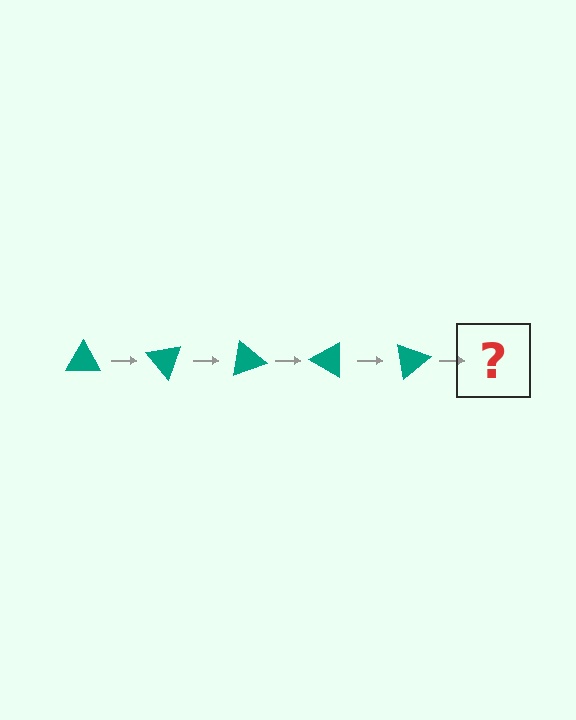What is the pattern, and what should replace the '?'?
The pattern is that the triangle rotates 50 degrees each step. The '?' should be a teal triangle rotated 250 degrees.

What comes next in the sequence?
The next element should be a teal triangle rotated 250 degrees.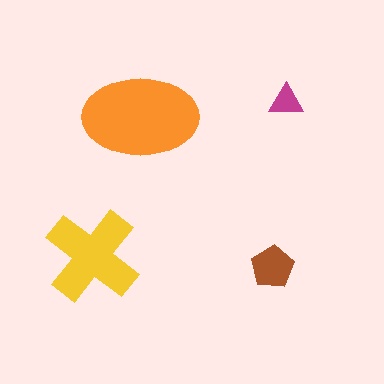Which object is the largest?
The orange ellipse.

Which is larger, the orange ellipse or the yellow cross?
The orange ellipse.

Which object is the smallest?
The magenta triangle.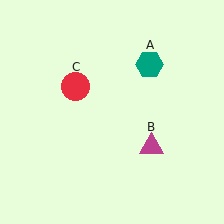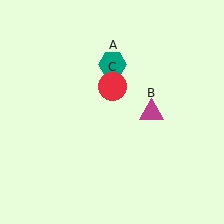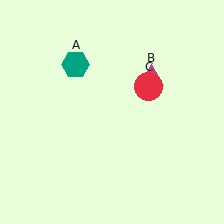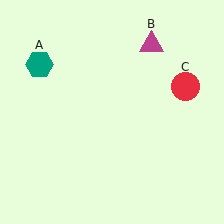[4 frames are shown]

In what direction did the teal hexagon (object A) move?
The teal hexagon (object A) moved left.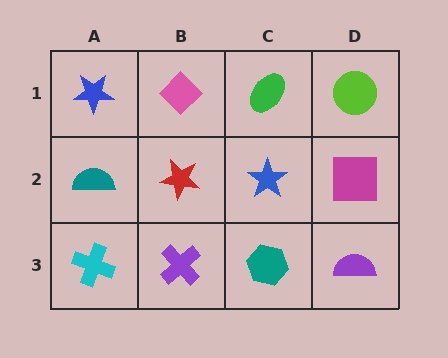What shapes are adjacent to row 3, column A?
A teal semicircle (row 2, column A), a purple cross (row 3, column B).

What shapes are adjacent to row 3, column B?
A red star (row 2, column B), a cyan cross (row 3, column A), a teal hexagon (row 3, column C).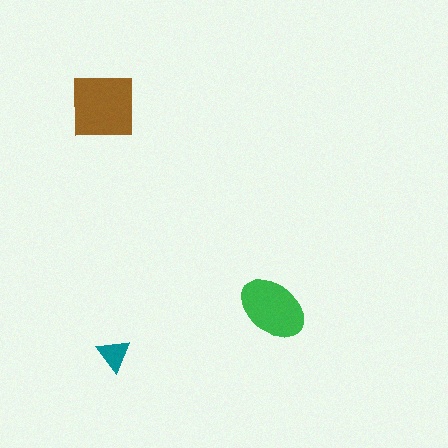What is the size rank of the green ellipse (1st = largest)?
2nd.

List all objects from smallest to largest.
The teal triangle, the green ellipse, the brown square.